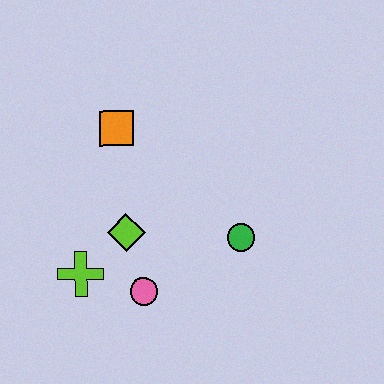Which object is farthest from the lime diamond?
The green circle is farthest from the lime diamond.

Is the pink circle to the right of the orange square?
Yes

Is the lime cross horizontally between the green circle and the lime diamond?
No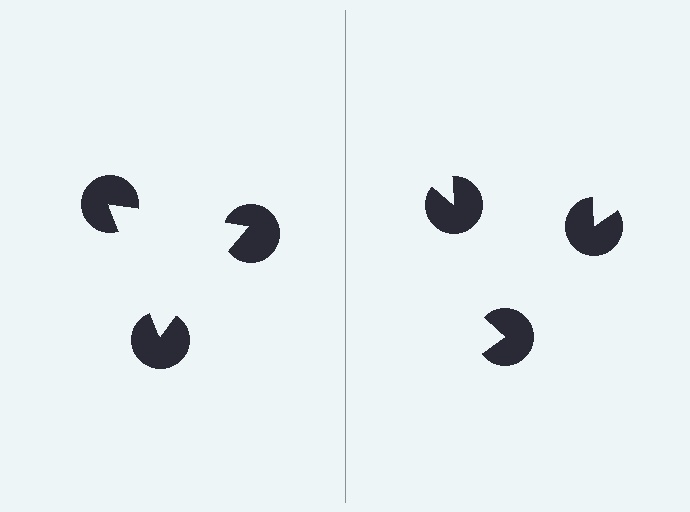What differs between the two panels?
The pac-man discs are positioned identically on both sides; only the wedge orientations differ. On the left they align to a triangle; on the right they are misaligned.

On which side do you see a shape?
An illusory triangle appears on the left side. On the right side the wedge cuts are rotated, so no coherent shape forms.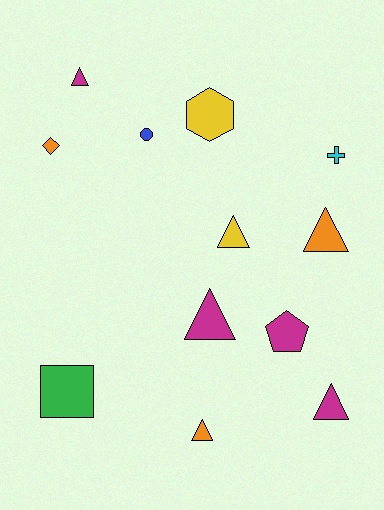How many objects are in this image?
There are 12 objects.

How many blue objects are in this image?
There is 1 blue object.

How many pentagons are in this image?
There is 1 pentagon.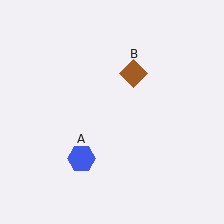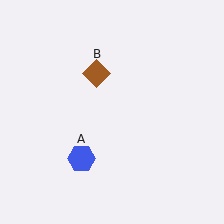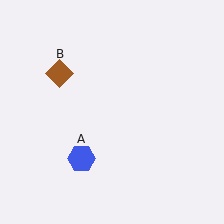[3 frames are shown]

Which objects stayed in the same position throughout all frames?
Blue hexagon (object A) remained stationary.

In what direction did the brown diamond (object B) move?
The brown diamond (object B) moved left.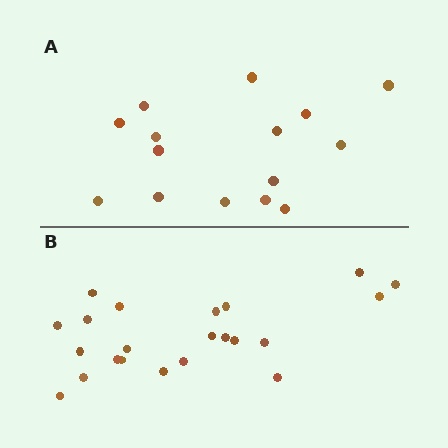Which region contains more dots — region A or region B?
Region B (the bottom region) has more dots.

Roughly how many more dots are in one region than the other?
Region B has roughly 8 or so more dots than region A.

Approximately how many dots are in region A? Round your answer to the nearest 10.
About 20 dots. (The exact count is 15, which rounds to 20.)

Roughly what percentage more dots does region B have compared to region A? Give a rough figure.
About 45% more.